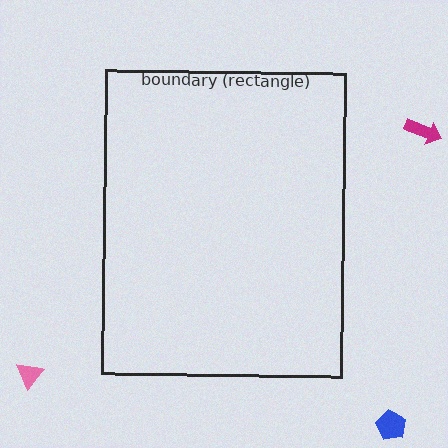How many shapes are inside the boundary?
0 inside, 3 outside.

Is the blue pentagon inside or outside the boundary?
Outside.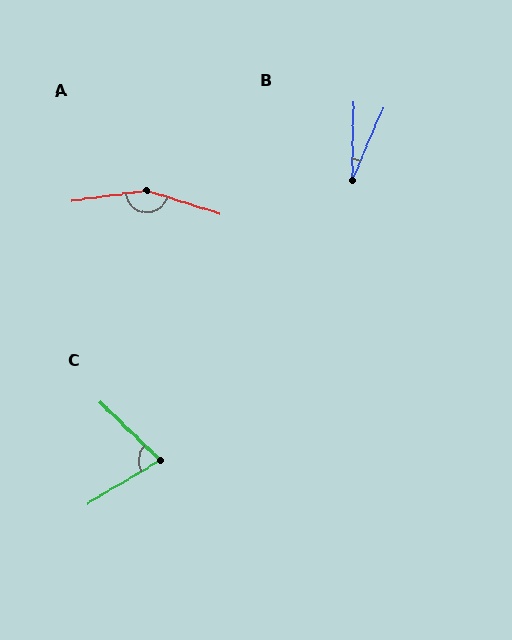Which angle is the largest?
A, at approximately 155 degrees.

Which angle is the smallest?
B, at approximately 22 degrees.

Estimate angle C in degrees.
Approximately 75 degrees.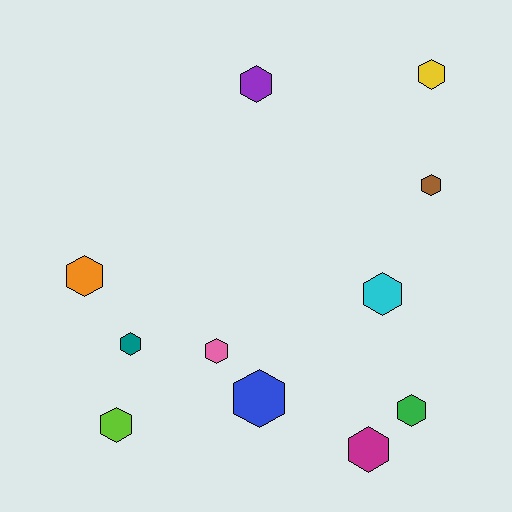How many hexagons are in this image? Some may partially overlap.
There are 11 hexagons.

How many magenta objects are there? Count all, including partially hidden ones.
There is 1 magenta object.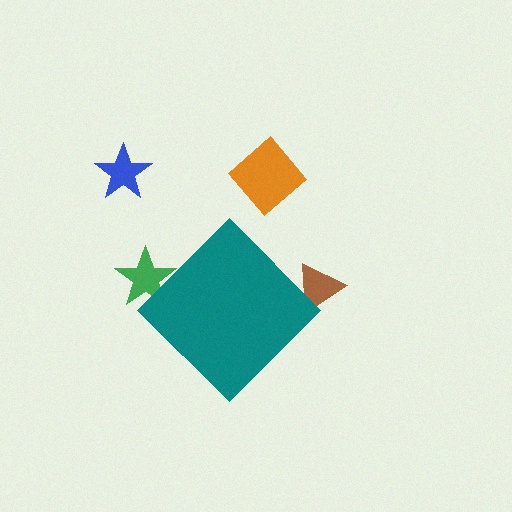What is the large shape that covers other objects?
A teal diamond.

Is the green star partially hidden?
Yes, the green star is partially hidden behind the teal diamond.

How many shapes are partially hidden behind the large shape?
2 shapes are partially hidden.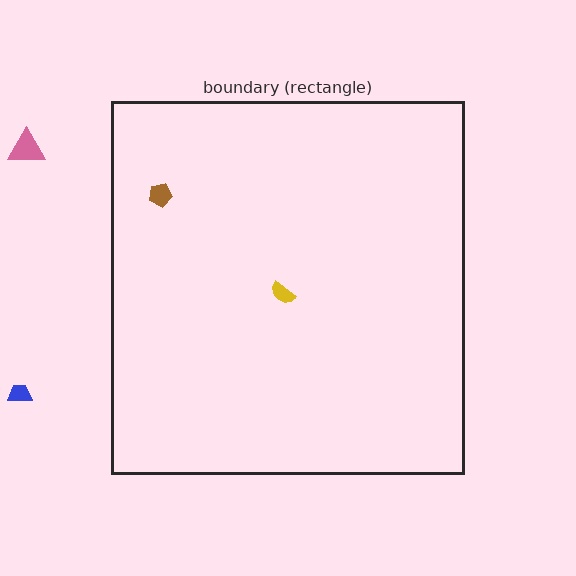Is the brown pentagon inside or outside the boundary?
Inside.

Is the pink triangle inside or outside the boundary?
Outside.